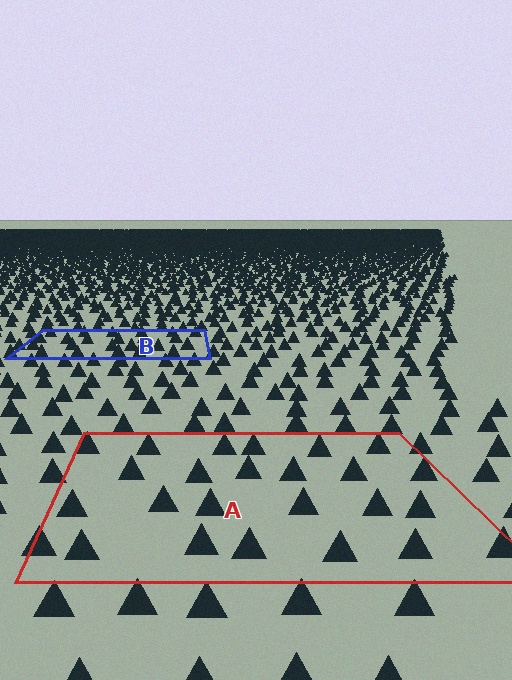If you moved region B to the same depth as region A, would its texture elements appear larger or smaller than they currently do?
They would appear larger. At a closer depth, the same texture elements are projected at a bigger on-screen size.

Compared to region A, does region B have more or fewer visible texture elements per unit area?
Region B has more texture elements per unit area — they are packed more densely because it is farther away.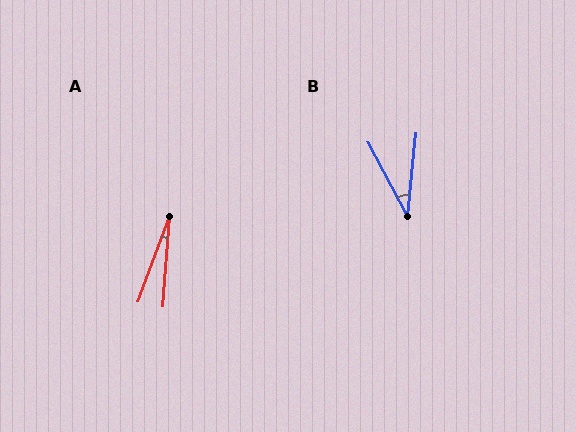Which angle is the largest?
B, at approximately 34 degrees.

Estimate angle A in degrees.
Approximately 16 degrees.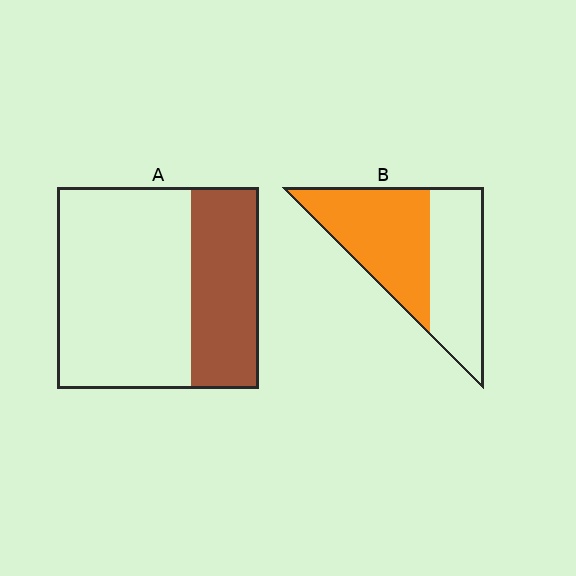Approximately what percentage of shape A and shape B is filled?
A is approximately 35% and B is approximately 55%.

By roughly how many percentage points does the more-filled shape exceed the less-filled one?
By roughly 20 percentage points (B over A).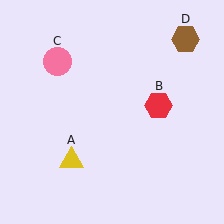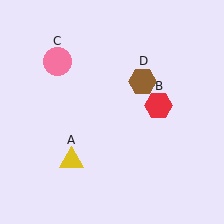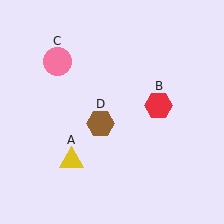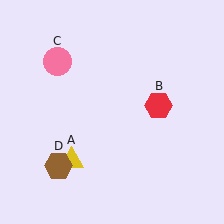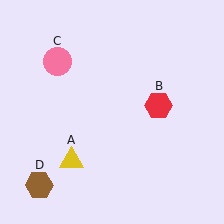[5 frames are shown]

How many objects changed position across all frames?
1 object changed position: brown hexagon (object D).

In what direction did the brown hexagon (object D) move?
The brown hexagon (object D) moved down and to the left.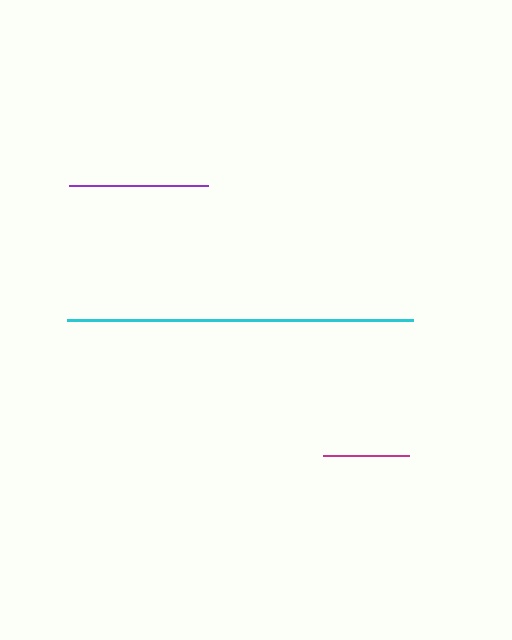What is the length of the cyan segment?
The cyan segment is approximately 345 pixels long.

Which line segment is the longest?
The cyan line is the longest at approximately 345 pixels.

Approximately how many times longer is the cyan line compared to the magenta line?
The cyan line is approximately 4.0 times the length of the magenta line.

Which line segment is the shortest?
The magenta line is the shortest at approximately 86 pixels.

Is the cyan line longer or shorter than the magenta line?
The cyan line is longer than the magenta line.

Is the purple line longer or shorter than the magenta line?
The purple line is longer than the magenta line.